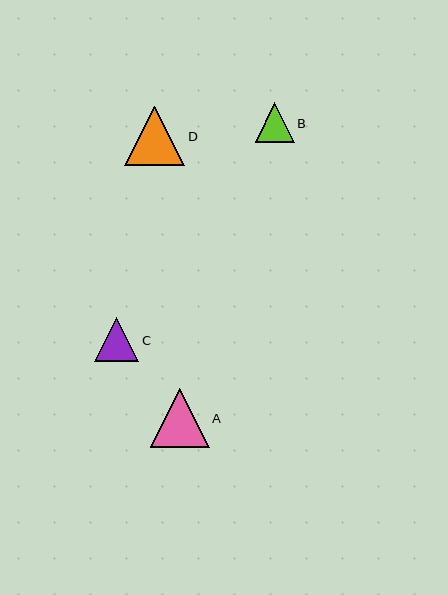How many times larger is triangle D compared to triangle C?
Triangle D is approximately 1.3 times the size of triangle C.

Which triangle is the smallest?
Triangle B is the smallest with a size of approximately 39 pixels.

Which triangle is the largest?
Triangle D is the largest with a size of approximately 60 pixels.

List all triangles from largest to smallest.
From largest to smallest: D, A, C, B.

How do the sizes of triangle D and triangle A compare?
Triangle D and triangle A are approximately the same size.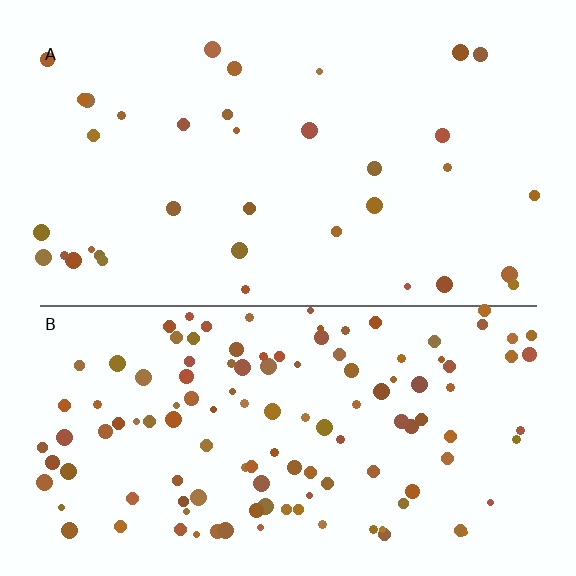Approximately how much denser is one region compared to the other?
Approximately 3.5× — region B over region A.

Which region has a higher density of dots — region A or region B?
B (the bottom).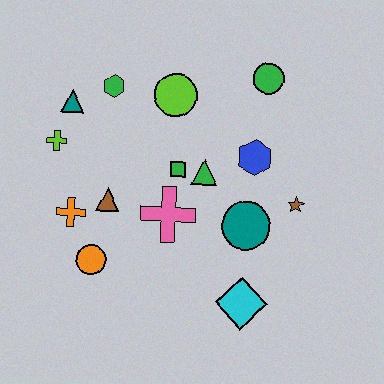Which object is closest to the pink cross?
The green square is closest to the pink cross.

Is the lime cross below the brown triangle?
No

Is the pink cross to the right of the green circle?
No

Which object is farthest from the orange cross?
The green circle is farthest from the orange cross.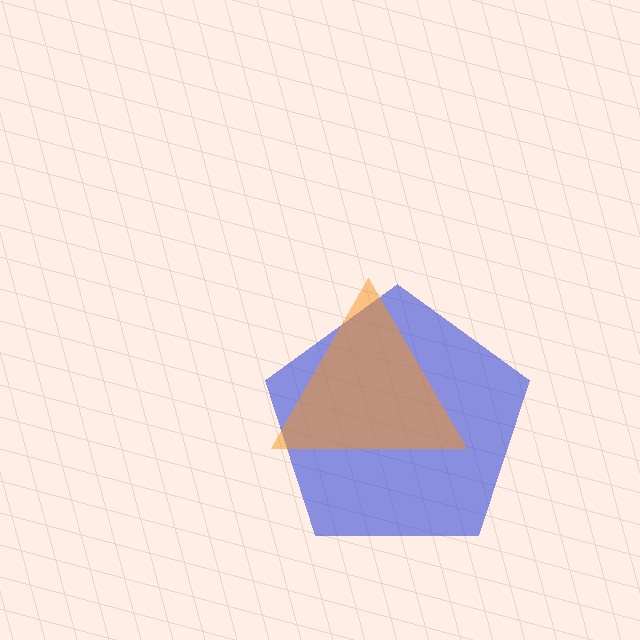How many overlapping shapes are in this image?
There are 2 overlapping shapes in the image.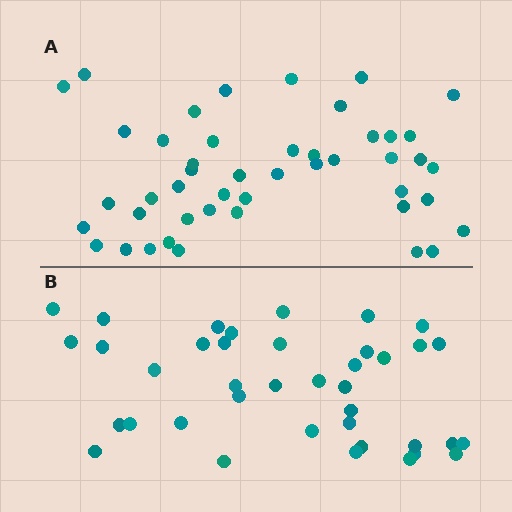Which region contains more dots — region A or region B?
Region A (the top region) has more dots.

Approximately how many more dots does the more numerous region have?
Region A has roughly 8 or so more dots than region B.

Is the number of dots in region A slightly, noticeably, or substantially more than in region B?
Region A has only slightly more — the two regions are fairly close. The ratio is roughly 1.2 to 1.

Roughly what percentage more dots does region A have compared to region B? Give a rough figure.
About 20% more.